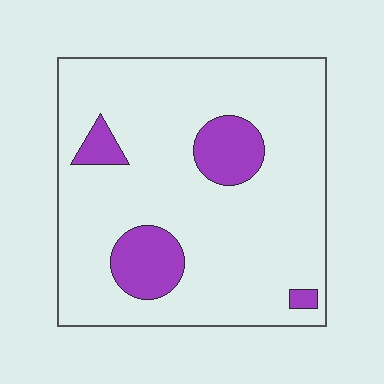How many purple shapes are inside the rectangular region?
4.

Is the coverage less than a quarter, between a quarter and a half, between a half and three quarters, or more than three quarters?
Less than a quarter.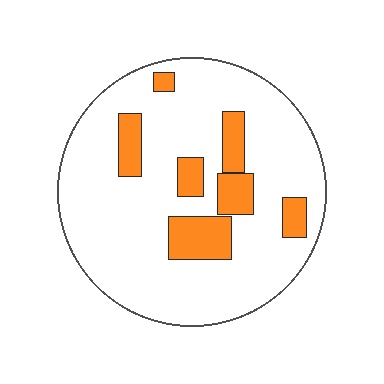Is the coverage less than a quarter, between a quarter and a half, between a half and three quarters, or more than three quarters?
Less than a quarter.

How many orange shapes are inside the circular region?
7.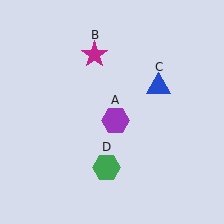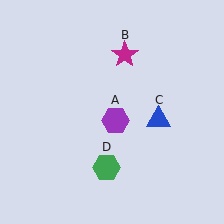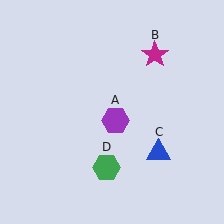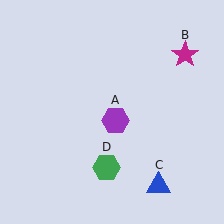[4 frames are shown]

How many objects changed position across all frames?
2 objects changed position: magenta star (object B), blue triangle (object C).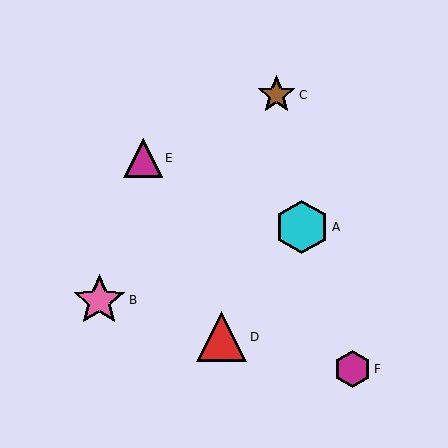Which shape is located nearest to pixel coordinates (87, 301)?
The pink star (labeled B) at (99, 300) is nearest to that location.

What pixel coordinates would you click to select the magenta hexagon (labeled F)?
Click at (353, 369) to select the magenta hexagon F.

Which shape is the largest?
The cyan hexagon (labeled A) is the largest.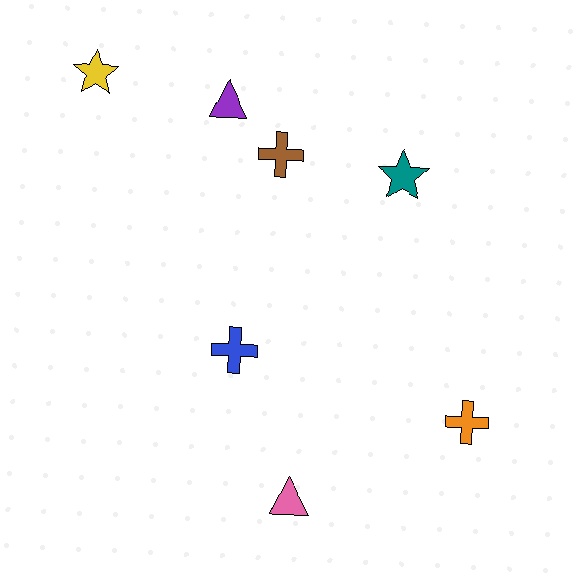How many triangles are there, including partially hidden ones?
There are 2 triangles.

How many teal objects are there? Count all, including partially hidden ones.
There is 1 teal object.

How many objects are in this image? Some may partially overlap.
There are 7 objects.